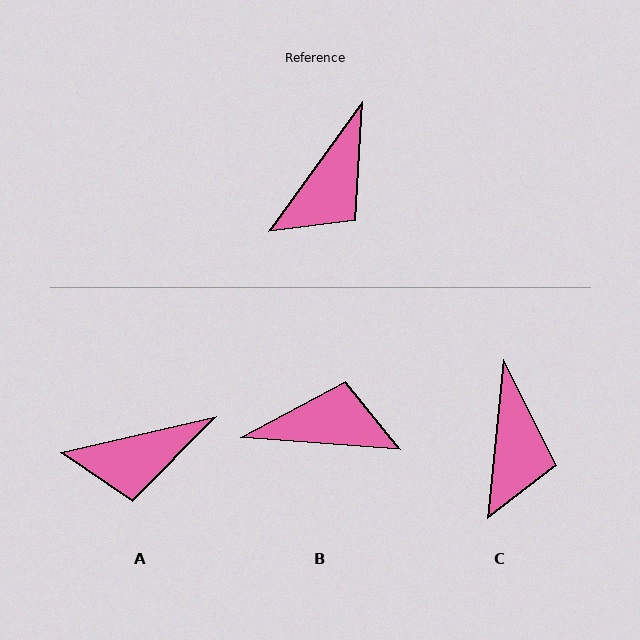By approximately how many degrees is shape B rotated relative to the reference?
Approximately 122 degrees counter-clockwise.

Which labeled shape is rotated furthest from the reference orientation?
B, about 122 degrees away.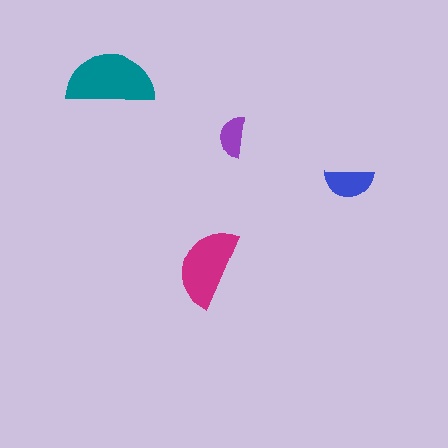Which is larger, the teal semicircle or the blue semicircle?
The teal one.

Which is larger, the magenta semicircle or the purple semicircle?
The magenta one.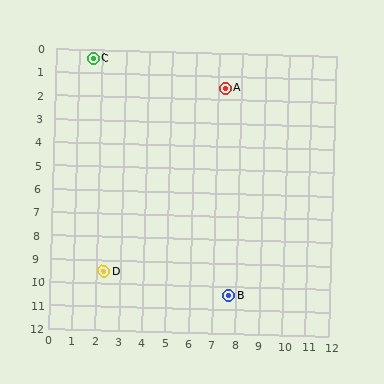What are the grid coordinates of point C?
Point C is at approximately (1.6, 0.4).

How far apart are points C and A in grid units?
Points C and A are about 5.8 grid units apart.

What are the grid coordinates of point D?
Point D is at approximately (2.3, 9.5).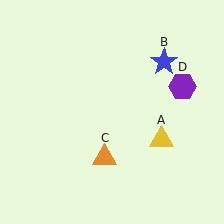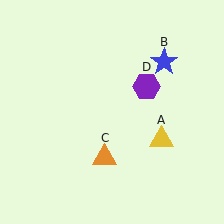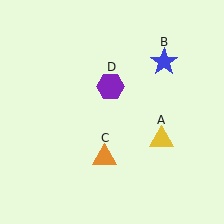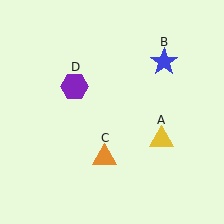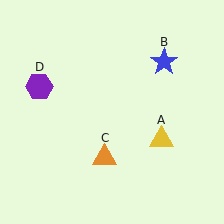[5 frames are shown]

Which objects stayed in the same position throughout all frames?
Yellow triangle (object A) and blue star (object B) and orange triangle (object C) remained stationary.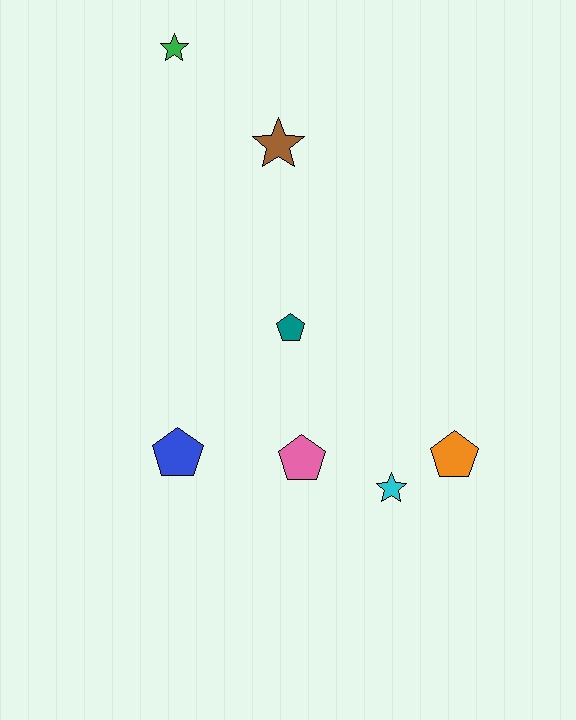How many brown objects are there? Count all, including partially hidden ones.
There is 1 brown object.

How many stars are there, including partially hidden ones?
There are 3 stars.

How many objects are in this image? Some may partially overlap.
There are 7 objects.